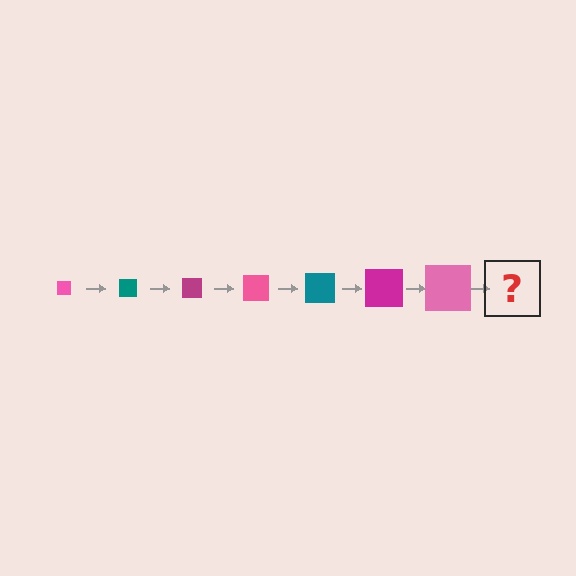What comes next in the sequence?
The next element should be a teal square, larger than the previous one.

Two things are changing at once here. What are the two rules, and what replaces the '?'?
The two rules are that the square grows larger each step and the color cycles through pink, teal, and magenta. The '?' should be a teal square, larger than the previous one.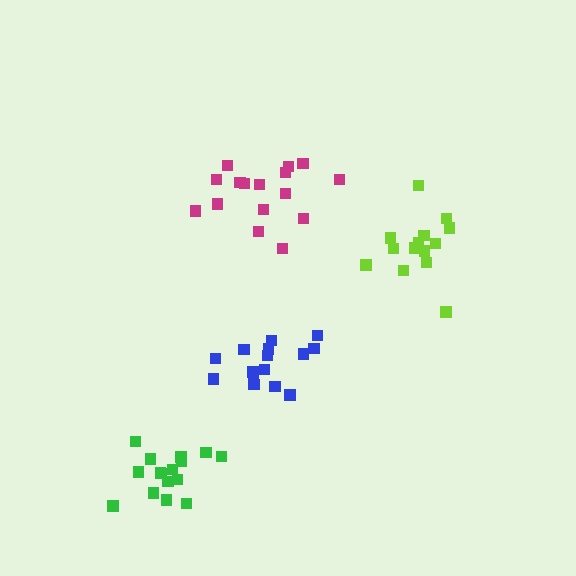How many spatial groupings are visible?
There are 4 spatial groupings.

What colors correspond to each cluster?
The clusters are colored: blue, green, magenta, lime.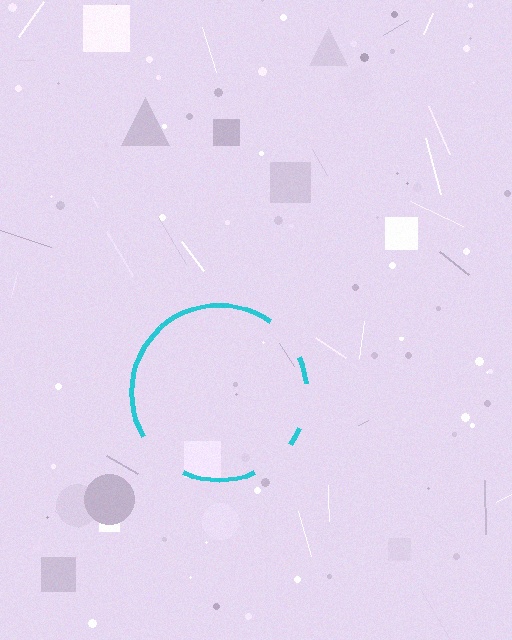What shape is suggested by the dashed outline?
The dashed outline suggests a circle.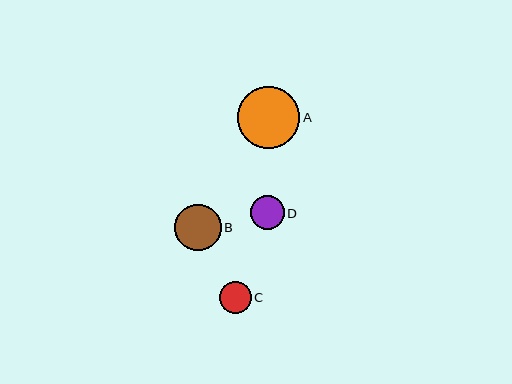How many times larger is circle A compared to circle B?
Circle A is approximately 1.3 times the size of circle B.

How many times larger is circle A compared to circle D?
Circle A is approximately 1.8 times the size of circle D.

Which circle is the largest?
Circle A is the largest with a size of approximately 62 pixels.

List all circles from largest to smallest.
From largest to smallest: A, B, D, C.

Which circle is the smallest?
Circle C is the smallest with a size of approximately 32 pixels.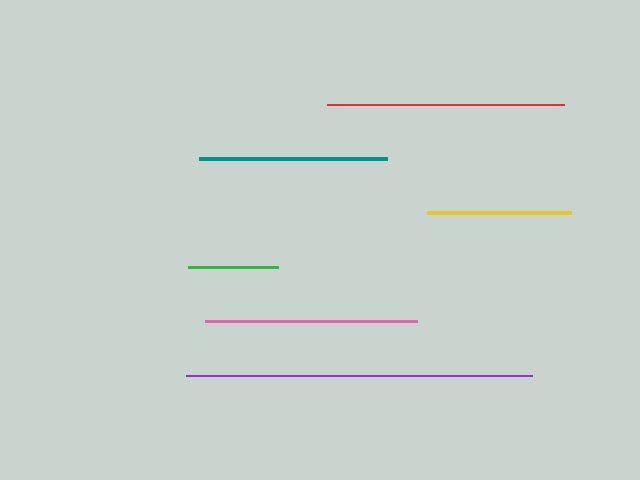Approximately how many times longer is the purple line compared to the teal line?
The purple line is approximately 1.8 times the length of the teal line.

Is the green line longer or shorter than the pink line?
The pink line is longer than the green line.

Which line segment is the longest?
The purple line is the longest at approximately 346 pixels.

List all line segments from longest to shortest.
From longest to shortest: purple, red, pink, teal, yellow, green.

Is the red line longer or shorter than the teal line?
The red line is longer than the teal line.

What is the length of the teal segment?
The teal segment is approximately 188 pixels long.